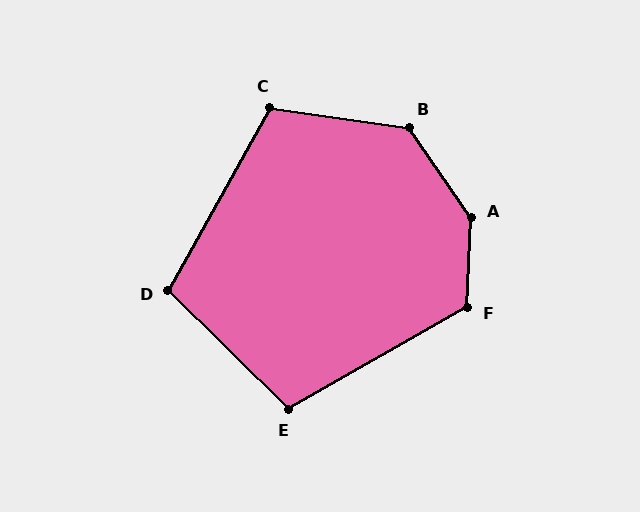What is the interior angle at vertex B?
Approximately 133 degrees (obtuse).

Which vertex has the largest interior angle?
A, at approximately 143 degrees.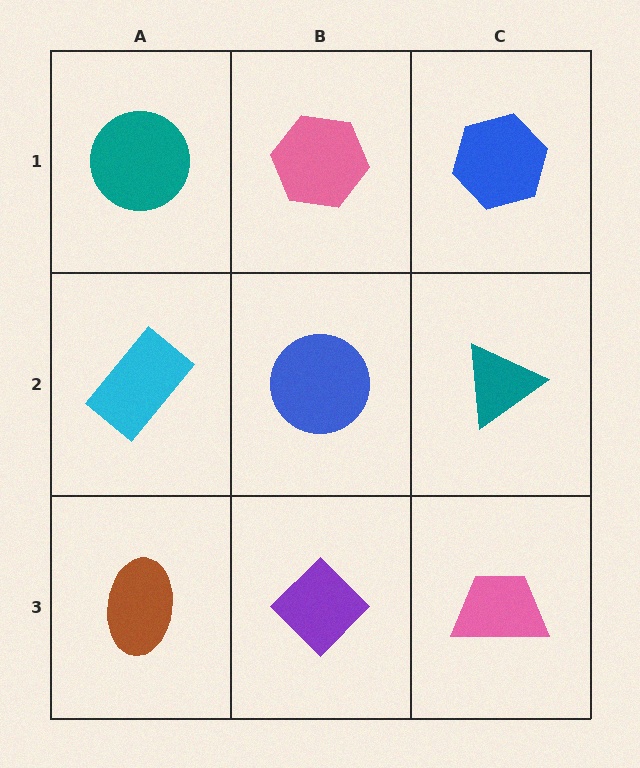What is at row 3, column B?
A purple diamond.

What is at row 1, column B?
A pink hexagon.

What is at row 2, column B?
A blue circle.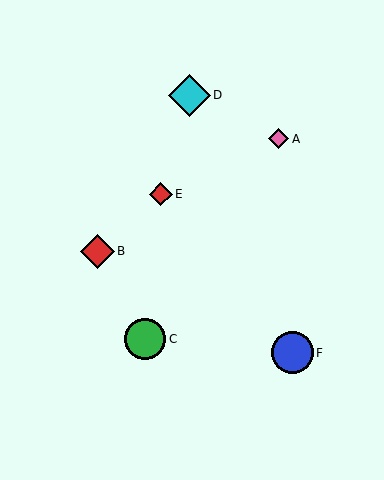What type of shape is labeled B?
Shape B is a red diamond.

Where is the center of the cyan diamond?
The center of the cyan diamond is at (189, 95).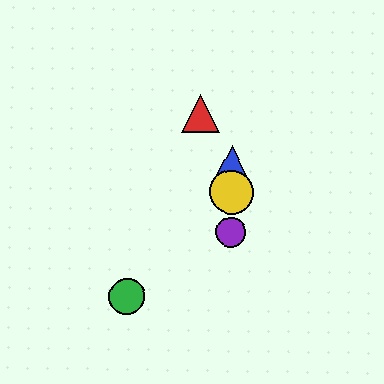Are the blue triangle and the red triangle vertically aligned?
No, the blue triangle is at x≈232 and the red triangle is at x≈201.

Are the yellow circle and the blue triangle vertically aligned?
Yes, both are at x≈232.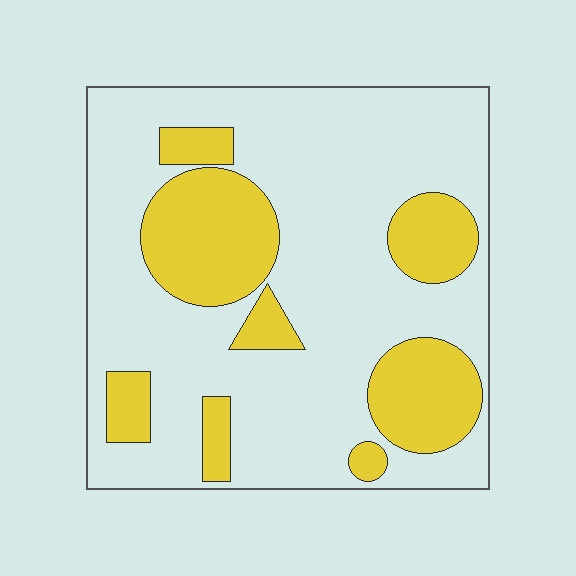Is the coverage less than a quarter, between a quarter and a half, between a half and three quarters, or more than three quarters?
Between a quarter and a half.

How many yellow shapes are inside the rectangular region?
8.